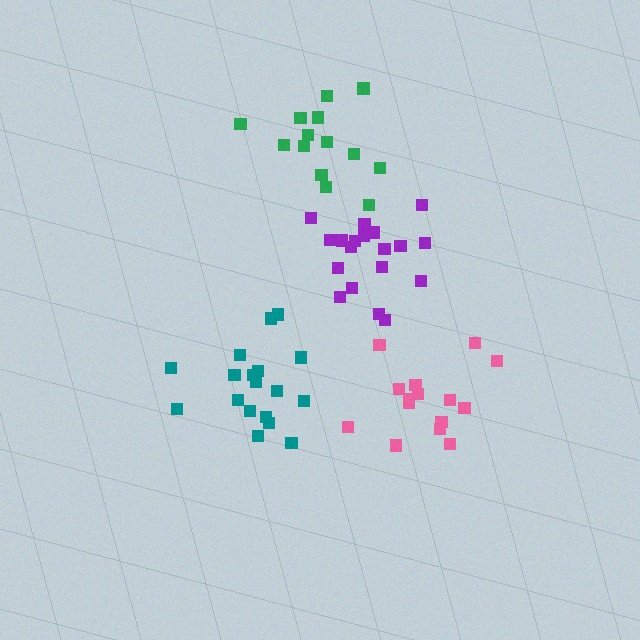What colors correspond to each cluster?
The clusters are colored: pink, purple, teal, green.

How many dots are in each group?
Group 1: 16 dots, Group 2: 19 dots, Group 3: 18 dots, Group 4: 14 dots (67 total).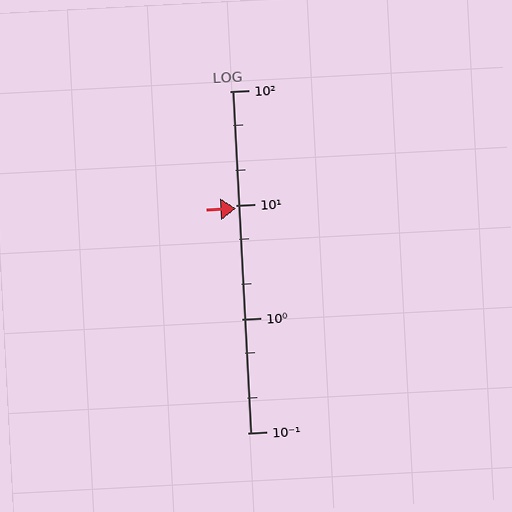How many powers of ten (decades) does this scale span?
The scale spans 3 decades, from 0.1 to 100.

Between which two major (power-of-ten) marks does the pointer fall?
The pointer is between 1 and 10.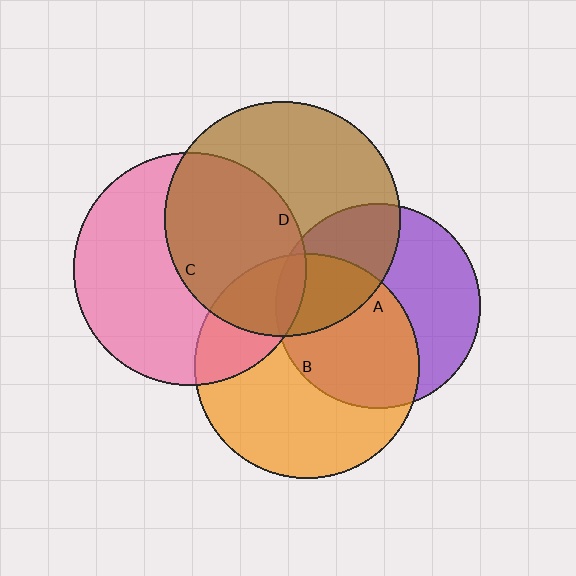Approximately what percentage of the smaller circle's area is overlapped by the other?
Approximately 25%.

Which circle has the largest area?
Circle D (brown).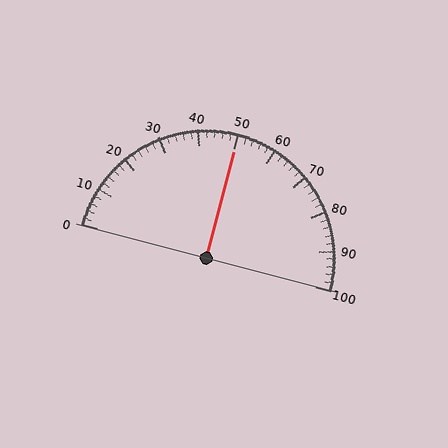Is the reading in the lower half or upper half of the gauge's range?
The reading is in the upper half of the range (0 to 100).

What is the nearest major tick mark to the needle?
The nearest major tick mark is 50.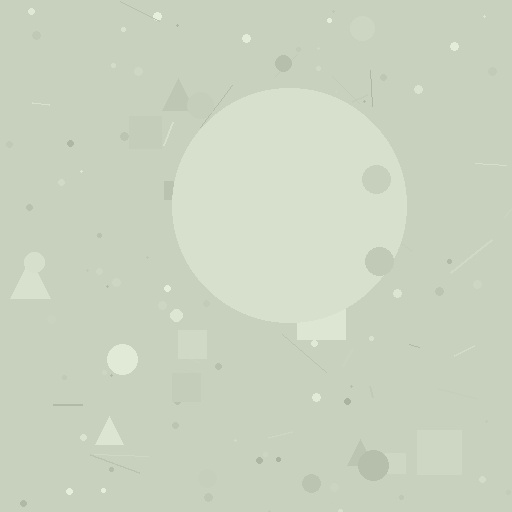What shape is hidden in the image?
A circle is hidden in the image.